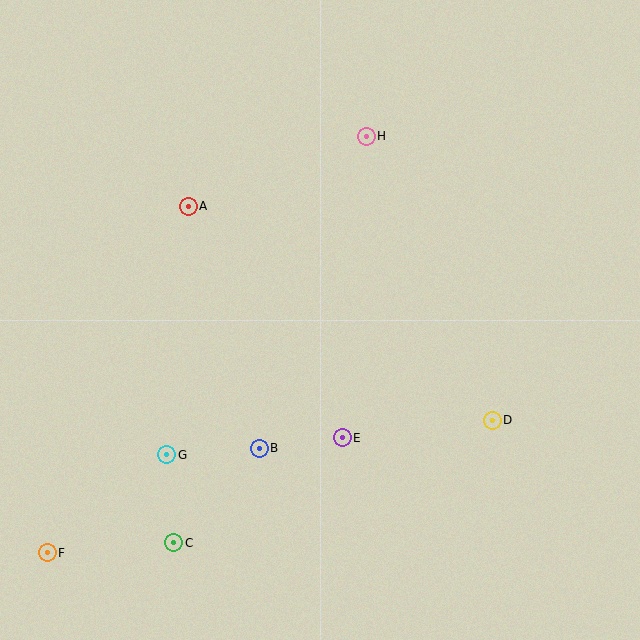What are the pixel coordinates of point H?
Point H is at (366, 136).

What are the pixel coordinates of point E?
Point E is at (342, 438).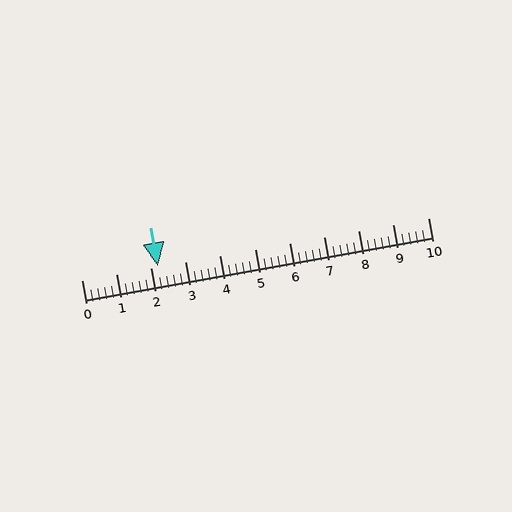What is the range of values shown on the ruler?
The ruler shows values from 0 to 10.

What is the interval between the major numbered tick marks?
The major tick marks are spaced 1 units apart.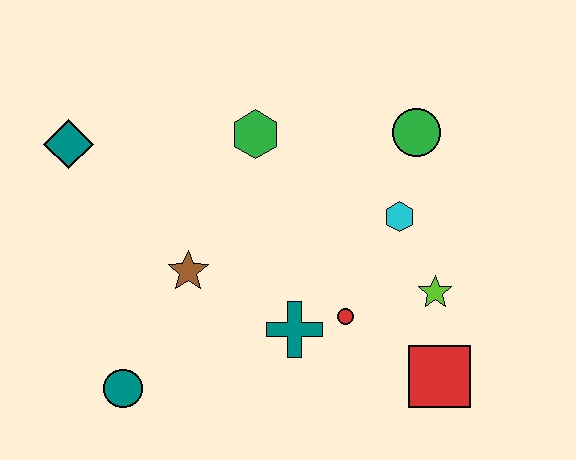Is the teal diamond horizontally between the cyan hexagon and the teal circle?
No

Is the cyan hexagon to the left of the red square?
Yes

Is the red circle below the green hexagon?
Yes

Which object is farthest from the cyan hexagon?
The teal diamond is farthest from the cyan hexagon.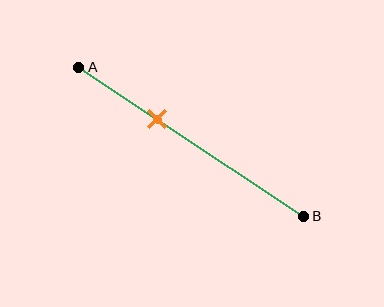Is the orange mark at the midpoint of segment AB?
No, the mark is at about 35% from A, not at the 50% midpoint.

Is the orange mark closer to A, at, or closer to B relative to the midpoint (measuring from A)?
The orange mark is closer to point A than the midpoint of segment AB.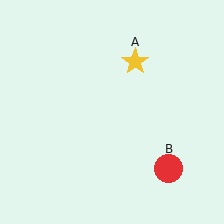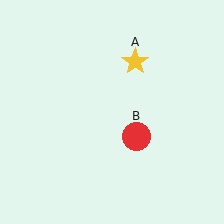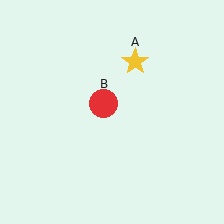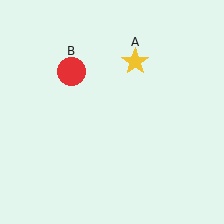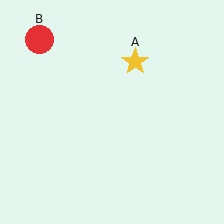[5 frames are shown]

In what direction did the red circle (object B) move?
The red circle (object B) moved up and to the left.